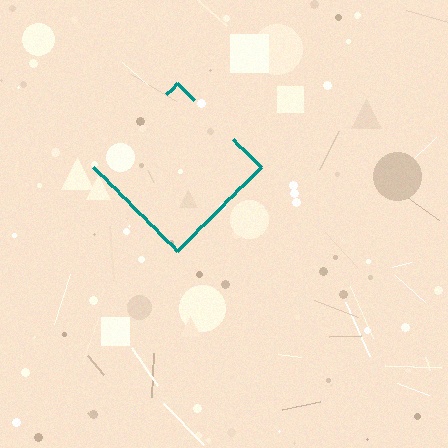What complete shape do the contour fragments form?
The contour fragments form a diamond.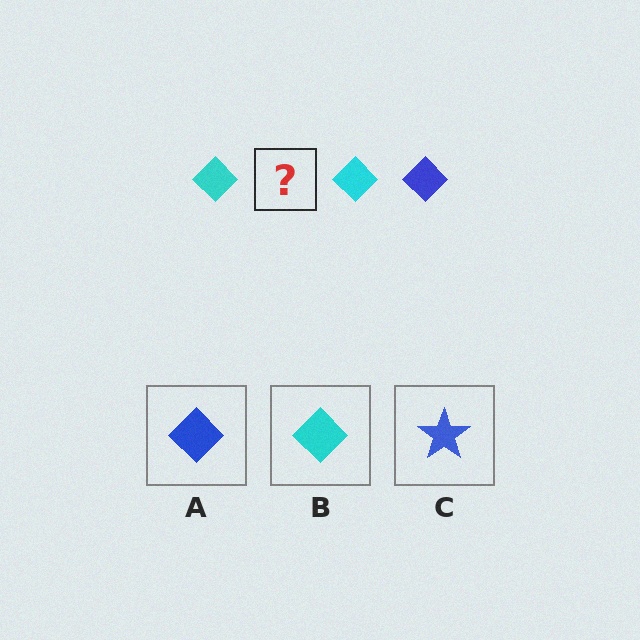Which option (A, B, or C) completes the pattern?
A.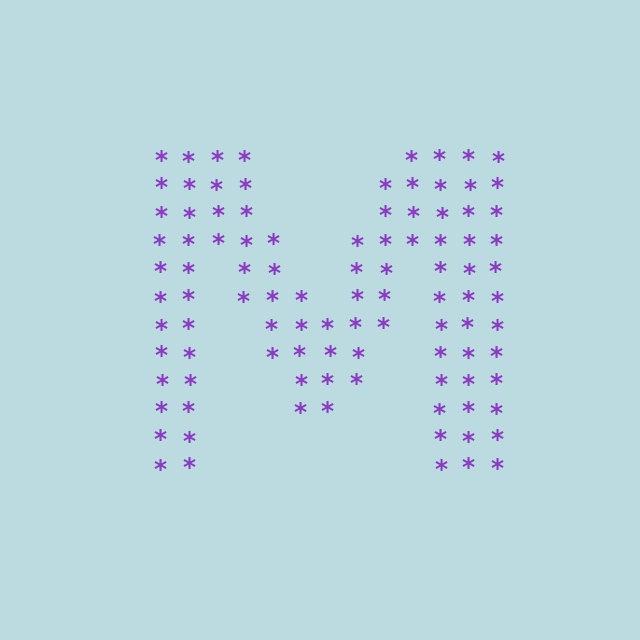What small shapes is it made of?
It is made of small asterisks.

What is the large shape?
The large shape is the letter M.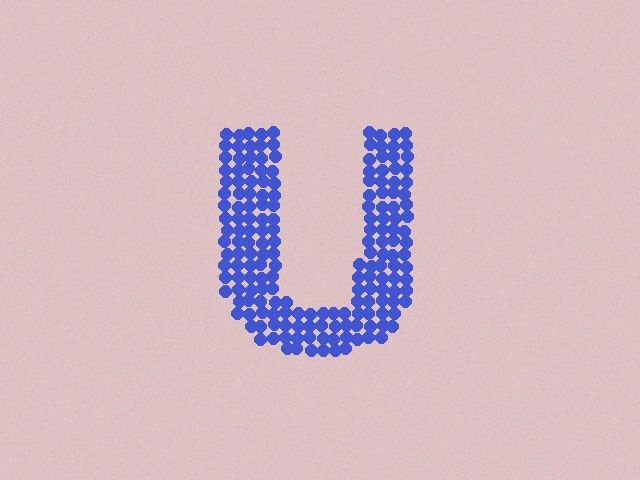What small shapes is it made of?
It is made of small circles.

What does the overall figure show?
The overall figure shows the letter U.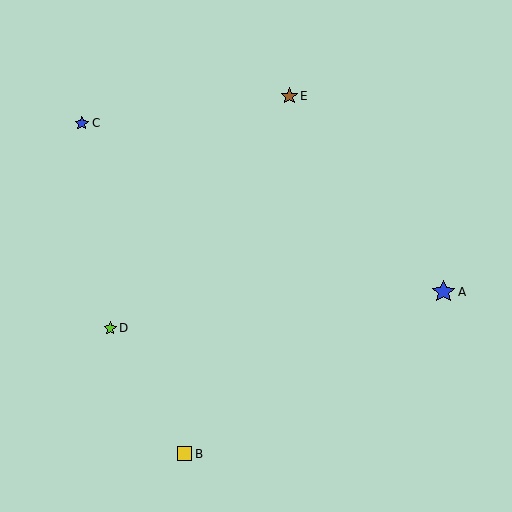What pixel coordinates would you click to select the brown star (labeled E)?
Click at (289, 96) to select the brown star E.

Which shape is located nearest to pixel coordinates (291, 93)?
The brown star (labeled E) at (289, 96) is nearest to that location.